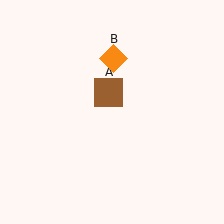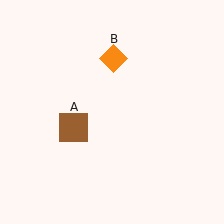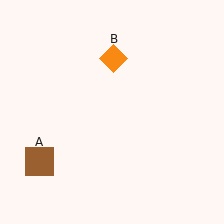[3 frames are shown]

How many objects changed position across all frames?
1 object changed position: brown square (object A).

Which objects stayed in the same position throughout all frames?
Orange diamond (object B) remained stationary.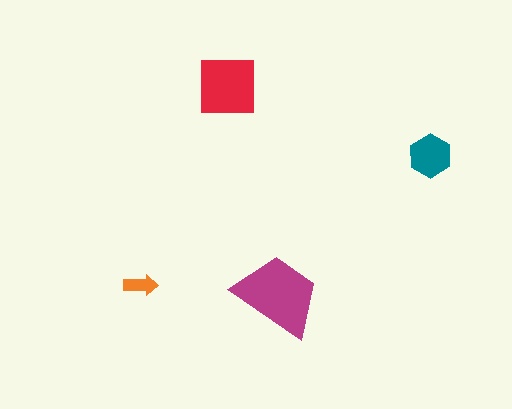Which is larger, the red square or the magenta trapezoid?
The magenta trapezoid.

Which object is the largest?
The magenta trapezoid.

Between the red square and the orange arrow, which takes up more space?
The red square.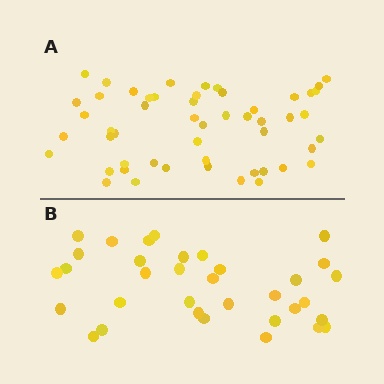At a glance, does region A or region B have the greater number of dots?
Region A (the top region) has more dots.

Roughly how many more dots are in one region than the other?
Region A has approximately 20 more dots than region B.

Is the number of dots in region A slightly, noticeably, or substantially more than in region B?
Region A has substantially more. The ratio is roughly 1.5 to 1.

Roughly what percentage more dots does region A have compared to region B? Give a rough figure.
About 55% more.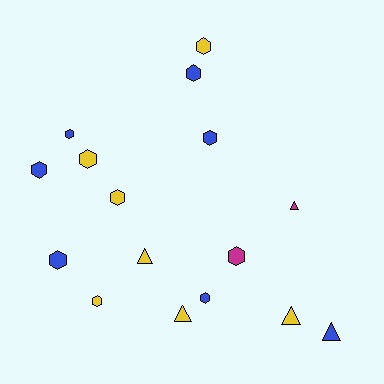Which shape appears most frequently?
Hexagon, with 11 objects.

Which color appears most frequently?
Blue, with 7 objects.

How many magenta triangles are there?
There is 1 magenta triangle.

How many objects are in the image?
There are 16 objects.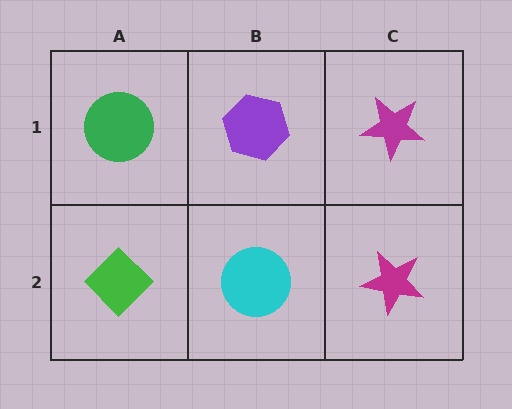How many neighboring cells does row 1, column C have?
2.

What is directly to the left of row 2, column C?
A cyan circle.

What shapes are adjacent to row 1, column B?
A cyan circle (row 2, column B), a green circle (row 1, column A), a magenta star (row 1, column C).